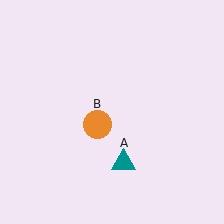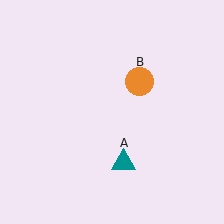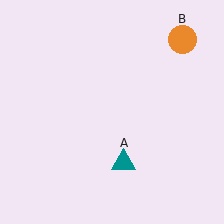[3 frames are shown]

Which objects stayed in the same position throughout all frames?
Teal triangle (object A) remained stationary.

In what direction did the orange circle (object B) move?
The orange circle (object B) moved up and to the right.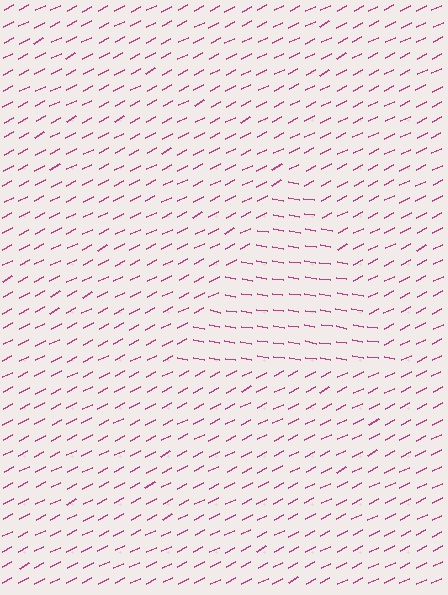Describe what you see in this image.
The image is filled with small magenta line segments. A triangle region in the image has lines oriented differently from the surrounding lines, creating a visible texture boundary.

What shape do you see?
I see a triangle.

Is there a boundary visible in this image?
Yes, there is a texture boundary formed by a change in line orientation.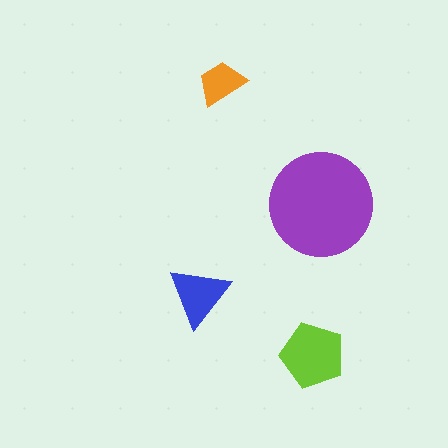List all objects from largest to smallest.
The purple circle, the lime pentagon, the blue triangle, the orange trapezoid.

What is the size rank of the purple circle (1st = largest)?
1st.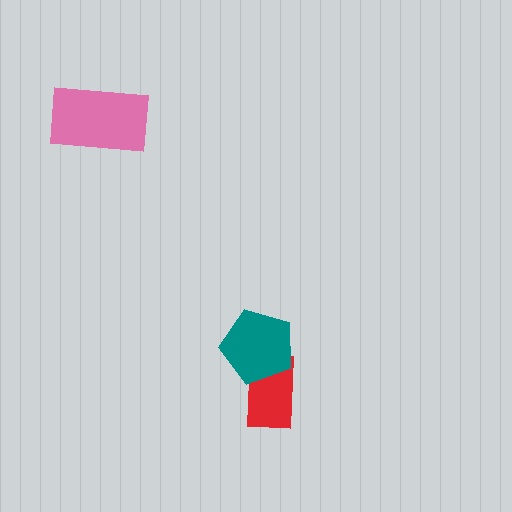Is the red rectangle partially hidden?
Yes, it is partially covered by another shape.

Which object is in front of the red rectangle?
The teal pentagon is in front of the red rectangle.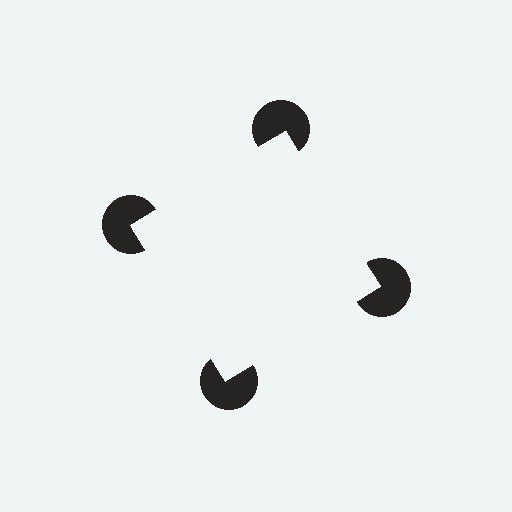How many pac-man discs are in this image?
There are 4 — one at each vertex of the illusory square.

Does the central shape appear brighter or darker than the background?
It typically appears slightly brighter than the background, even though no actual brightness change is drawn.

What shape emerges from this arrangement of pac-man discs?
An illusory square — its edges are inferred from the aligned wedge cuts in the pac-man discs, not physically drawn.